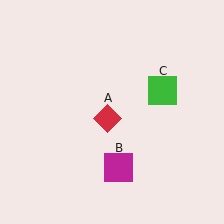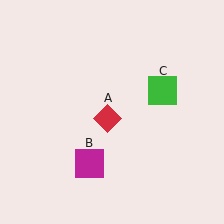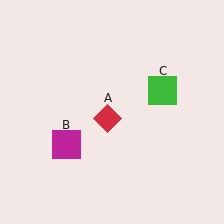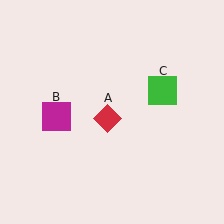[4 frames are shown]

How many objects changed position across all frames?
1 object changed position: magenta square (object B).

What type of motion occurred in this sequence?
The magenta square (object B) rotated clockwise around the center of the scene.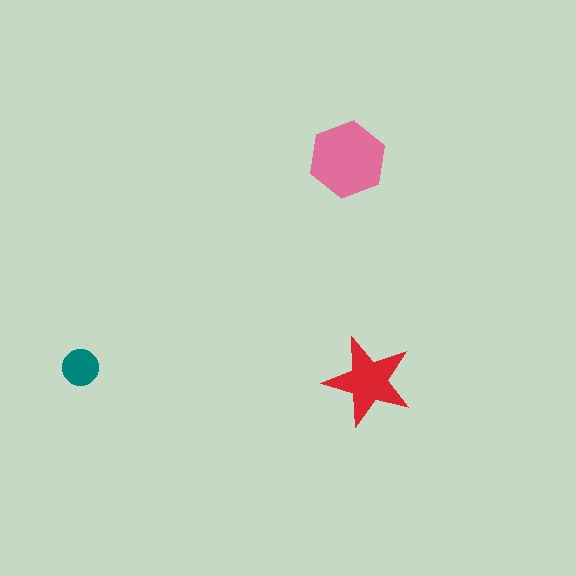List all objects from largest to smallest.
The pink hexagon, the red star, the teal circle.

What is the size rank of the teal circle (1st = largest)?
3rd.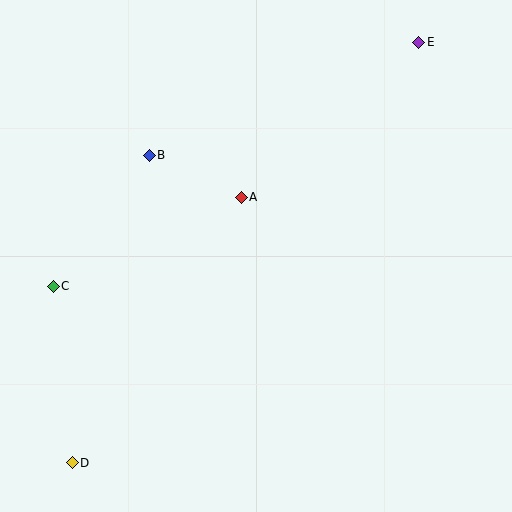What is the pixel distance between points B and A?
The distance between B and A is 102 pixels.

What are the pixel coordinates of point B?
Point B is at (149, 155).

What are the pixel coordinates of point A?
Point A is at (241, 197).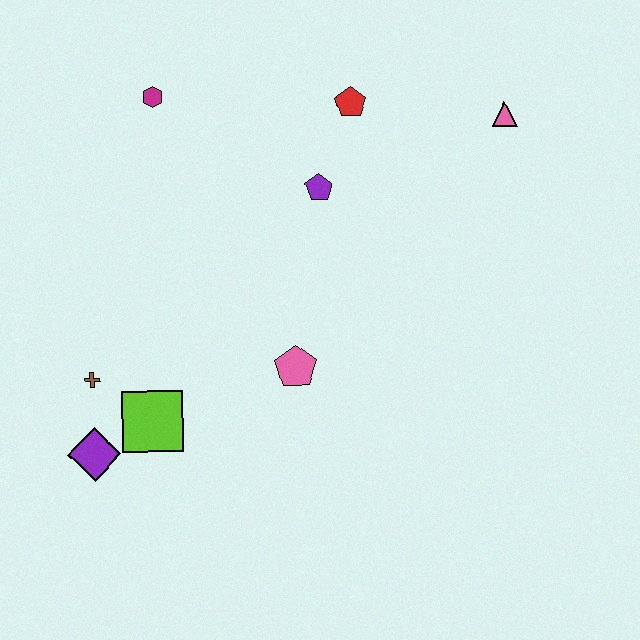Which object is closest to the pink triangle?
The red pentagon is closest to the pink triangle.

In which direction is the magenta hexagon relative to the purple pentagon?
The magenta hexagon is to the left of the purple pentagon.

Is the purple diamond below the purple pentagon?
Yes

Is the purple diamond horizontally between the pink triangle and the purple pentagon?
No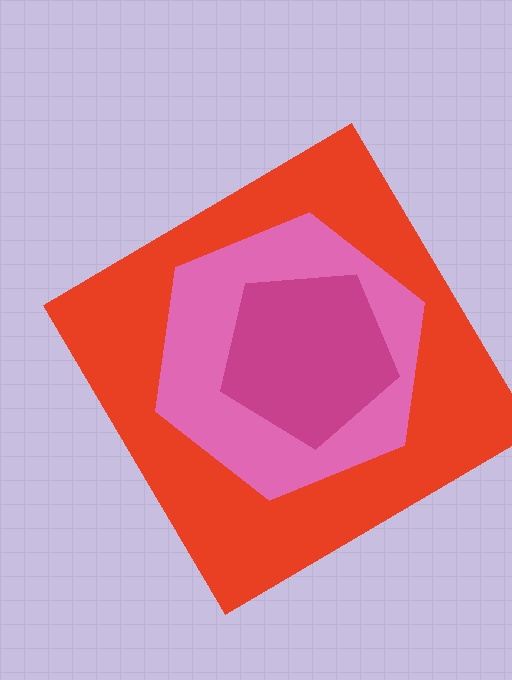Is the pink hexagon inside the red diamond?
Yes.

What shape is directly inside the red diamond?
The pink hexagon.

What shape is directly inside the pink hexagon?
The magenta pentagon.